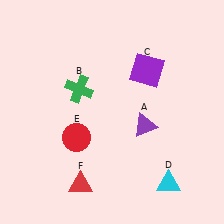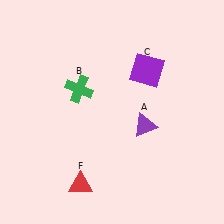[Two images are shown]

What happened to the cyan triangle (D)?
The cyan triangle (D) was removed in Image 2. It was in the bottom-right area of Image 1.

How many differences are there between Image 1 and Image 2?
There are 2 differences between the two images.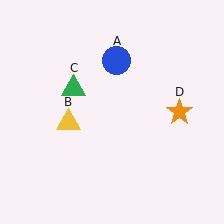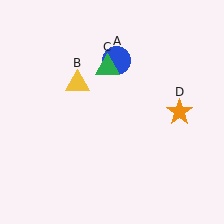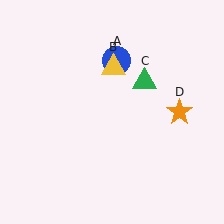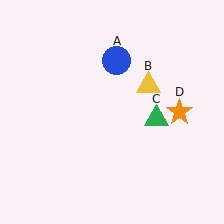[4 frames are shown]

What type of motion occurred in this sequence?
The yellow triangle (object B), green triangle (object C) rotated clockwise around the center of the scene.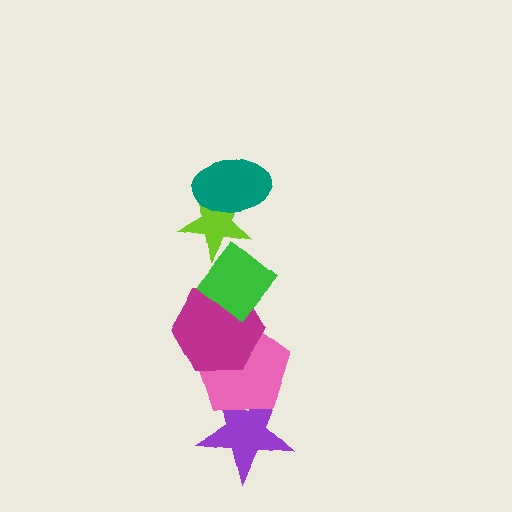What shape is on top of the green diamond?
The lime star is on top of the green diamond.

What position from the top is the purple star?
The purple star is 6th from the top.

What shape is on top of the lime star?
The teal ellipse is on top of the lime star.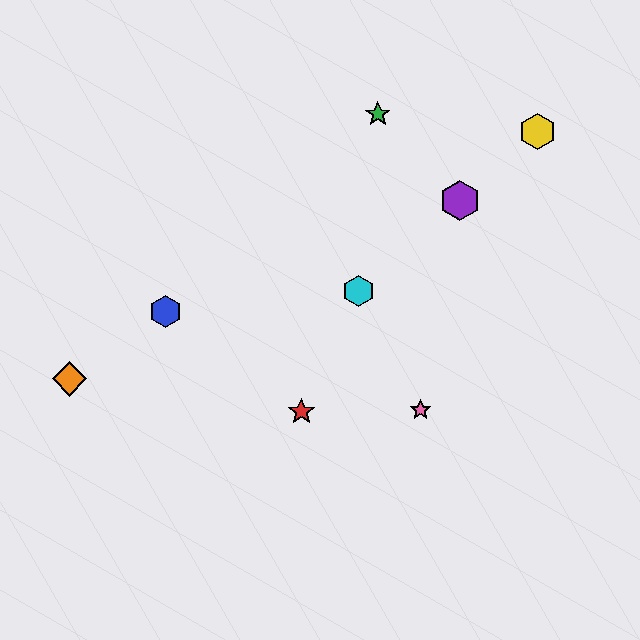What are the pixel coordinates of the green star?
The green star is at (378, 114).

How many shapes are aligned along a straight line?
3 shapes (the yellow hexagon, the purple hexagon, the cyan hexagon) are aligned along a straight line.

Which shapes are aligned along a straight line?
The yellow hexagon, the purple hexagon, the cyan hexagon are aligned along a straight line.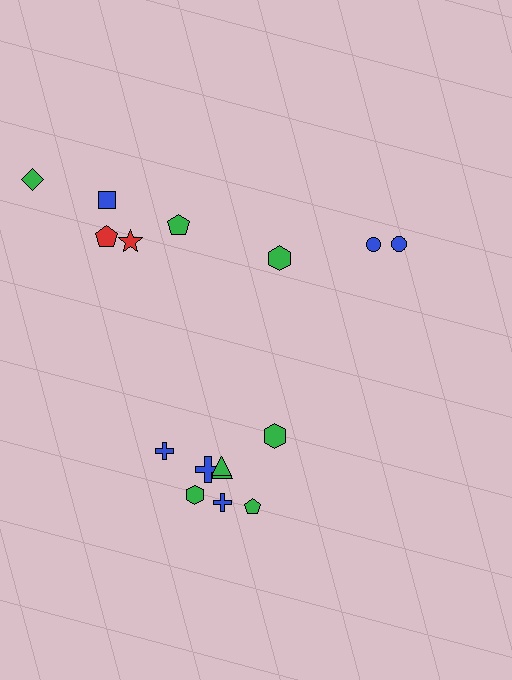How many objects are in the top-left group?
There are 5 objects.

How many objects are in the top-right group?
There are 3 objects.